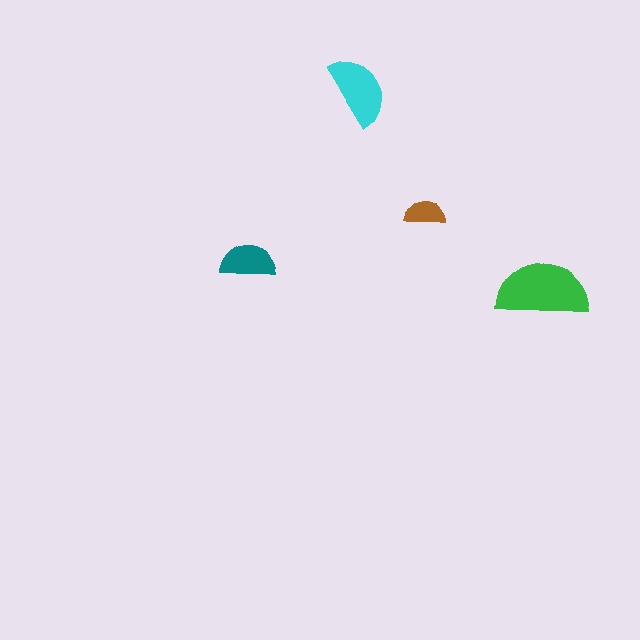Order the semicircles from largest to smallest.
the green one, the cyan one, the teal one, the brown one.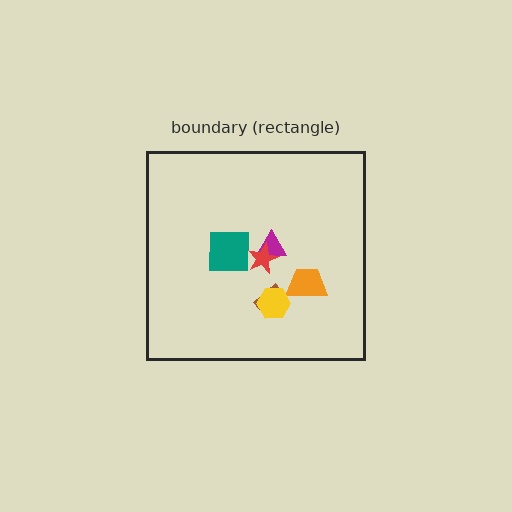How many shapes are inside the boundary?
6 inside, 0 outside.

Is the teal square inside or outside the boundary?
Inside.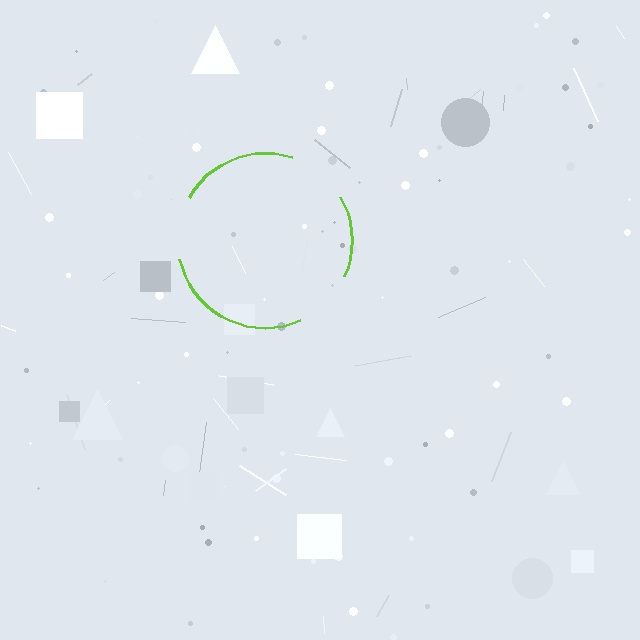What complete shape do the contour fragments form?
The contour fragments form a circle.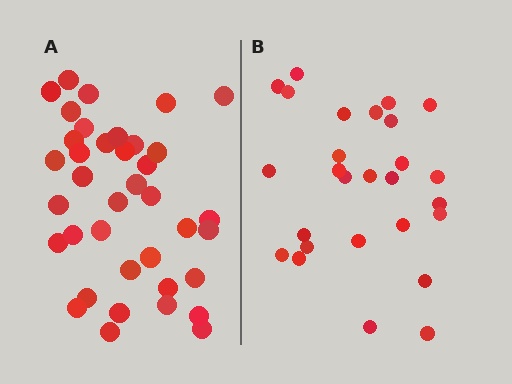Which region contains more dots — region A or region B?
Region A (the left region) has more dots.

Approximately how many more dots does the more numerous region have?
Region A has roughly 12 or so more dots than region B.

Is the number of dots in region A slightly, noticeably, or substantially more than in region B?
Region A has noticeably more, but not dramatically so. The ratio is roughly 1.4 to 1.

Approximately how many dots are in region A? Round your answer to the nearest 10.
About 40 dots. (The exact count is 38, which rounds to 40.)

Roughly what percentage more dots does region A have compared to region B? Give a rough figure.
About 40% more.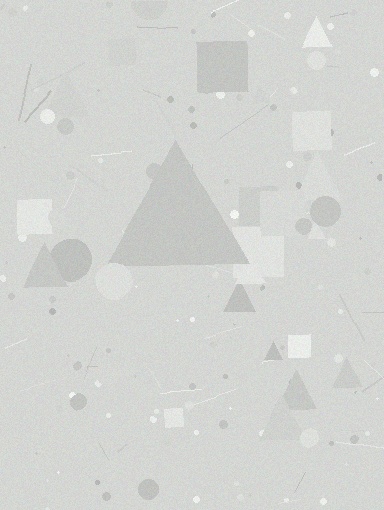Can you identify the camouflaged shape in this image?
The camouflaged shape is a triangle.